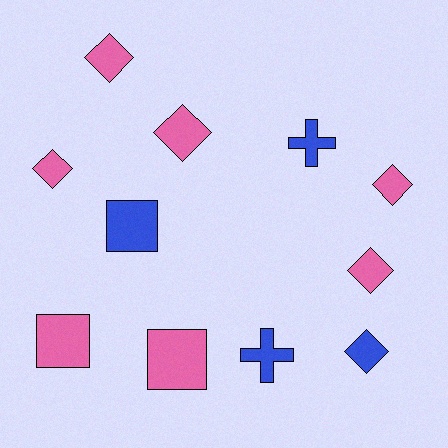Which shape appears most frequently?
Diamond, with 6 objects.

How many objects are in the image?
There are 11 objects.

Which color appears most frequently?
Pink, with 7 objects.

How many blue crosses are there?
There are 2 blue crosses.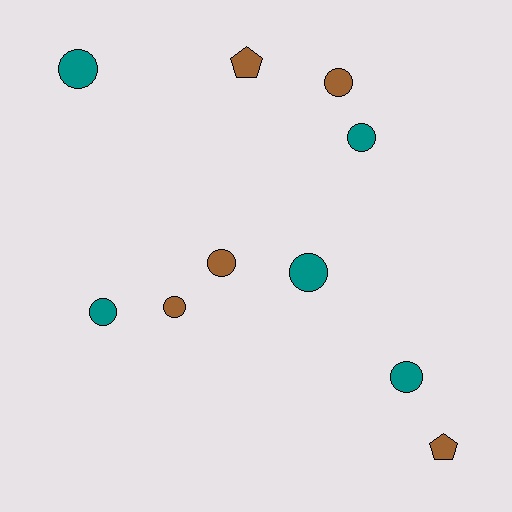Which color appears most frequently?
Brown, with 5 objects.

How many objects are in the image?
There are 10 objects.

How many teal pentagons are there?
There are no teal pentagons.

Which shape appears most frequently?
Circle, with 8 objects.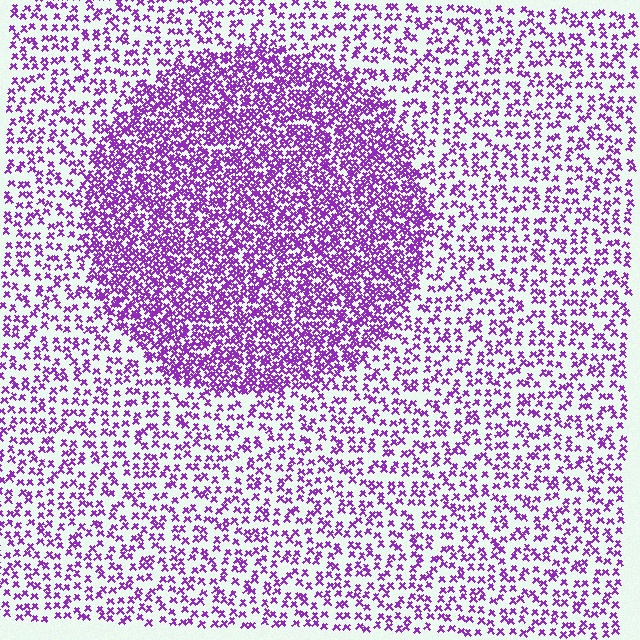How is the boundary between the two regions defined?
The boundary is defined by a change in element density (approximately 2.3x ratio). All elements are the same color, size, and shape.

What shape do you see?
I see a circle.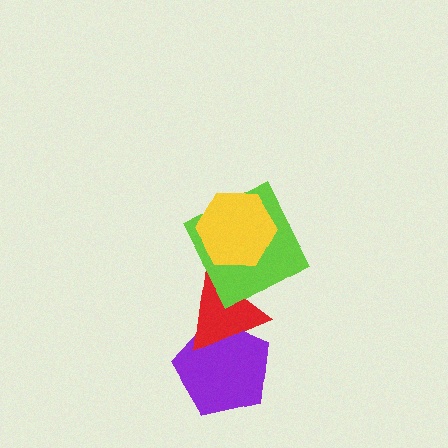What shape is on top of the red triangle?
The lime square is on top of the red triangle.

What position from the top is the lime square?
The lime square is 2nd from the top.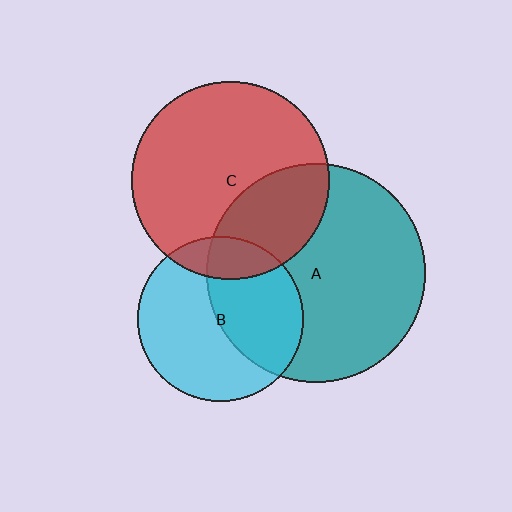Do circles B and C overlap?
Yes.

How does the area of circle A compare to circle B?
Approximately 1.7 times.